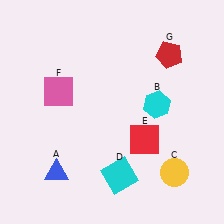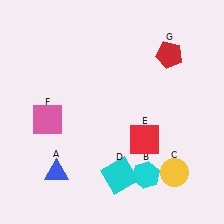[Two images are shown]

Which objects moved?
The objects that moved are: the cyan hexagon (B), the pink square (F).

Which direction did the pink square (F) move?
The pink square (F) moved down.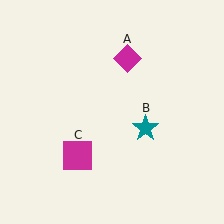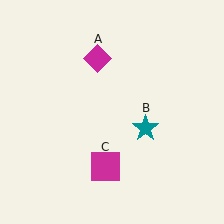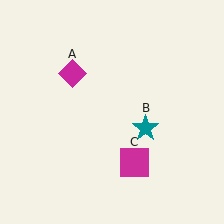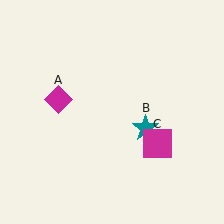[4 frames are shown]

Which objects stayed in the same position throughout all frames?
Teal star (object B) remained stationary.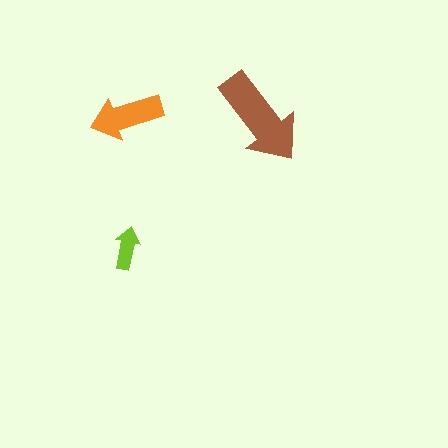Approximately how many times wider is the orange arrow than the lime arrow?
About 1.5 times wider.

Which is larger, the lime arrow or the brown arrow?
The brown one.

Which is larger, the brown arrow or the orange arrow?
The brown one.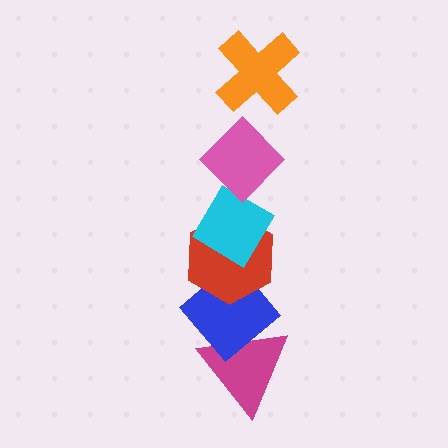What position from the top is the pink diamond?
The pink diamond is 2nd from the top.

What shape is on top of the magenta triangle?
The blue diamond is on top of the magenta triangle.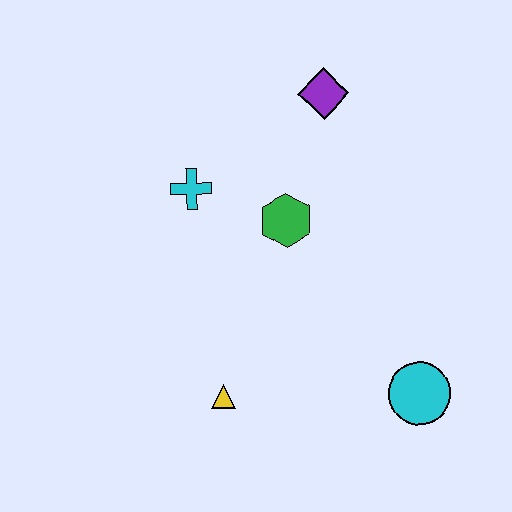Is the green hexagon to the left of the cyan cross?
No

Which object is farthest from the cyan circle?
The purple diamond is farthest from the cyan circle.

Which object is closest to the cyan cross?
The green hexagon is closest to the cyan cross.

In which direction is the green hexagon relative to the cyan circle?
The green hexagon is above the cyan circle.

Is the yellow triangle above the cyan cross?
No